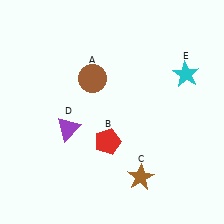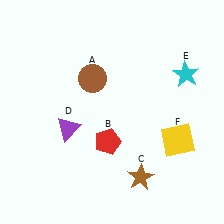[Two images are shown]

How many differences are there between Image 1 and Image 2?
There is 1 difference between the two images.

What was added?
A yellow square (F) was added in Image 2.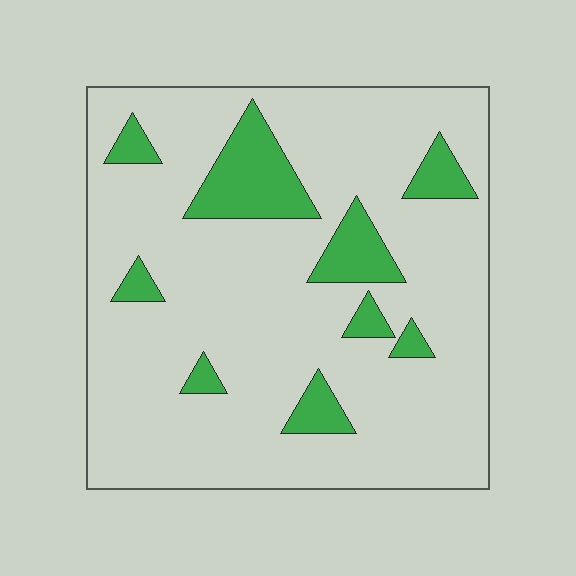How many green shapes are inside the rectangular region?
9.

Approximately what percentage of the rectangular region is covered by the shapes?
Approximately 15%.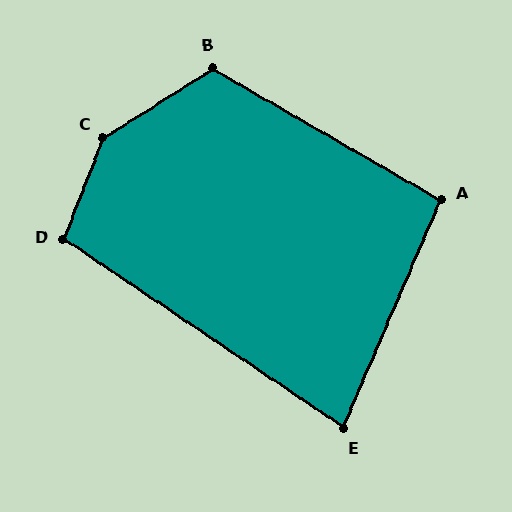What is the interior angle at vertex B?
Approximately 117 degrees (obtuse).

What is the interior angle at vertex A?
Approximately 97 degrees (obtuse).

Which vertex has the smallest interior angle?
E, at approximately 79 degrees.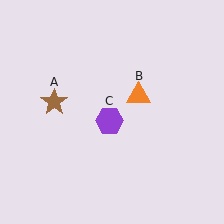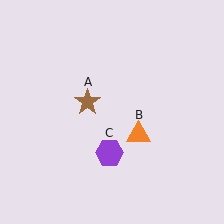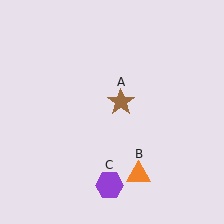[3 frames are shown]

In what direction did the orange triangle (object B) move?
The orange triangle (object B) moved down.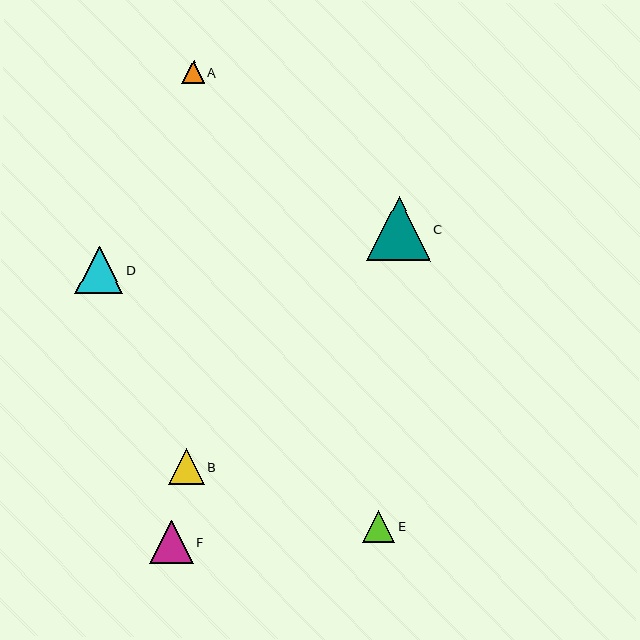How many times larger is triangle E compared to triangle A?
Triangle E is approximately 1.4 times the size of triangle A.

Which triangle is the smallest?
Triangle A is the smallest with a size of approximately 22 pixels.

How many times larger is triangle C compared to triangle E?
Triangle C is approximately 2.0 times the size of triangle E.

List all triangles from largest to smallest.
From largest to smallest: C, D, F, B, E, A.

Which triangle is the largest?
Triangle C is the largest with a size of approximately 64 pixels.